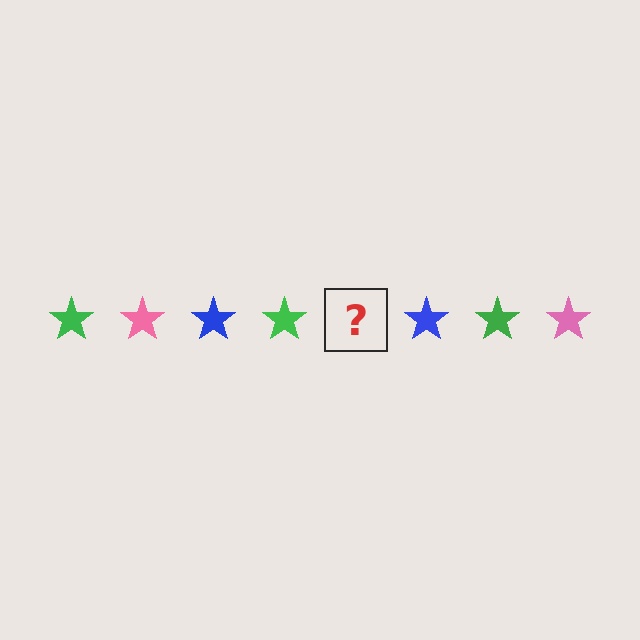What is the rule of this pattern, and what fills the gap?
The rule is that the pattern cycles through green, pink, blue stars. The gap should be filled with a pink star.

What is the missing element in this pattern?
The missing element is a pink star.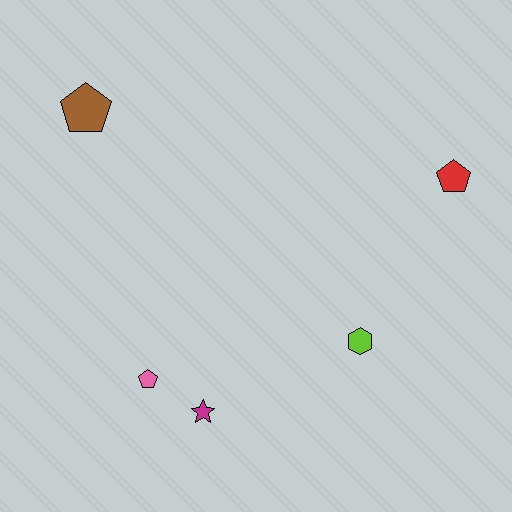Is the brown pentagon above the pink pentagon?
Yes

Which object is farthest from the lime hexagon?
The brown pentagon is farthest from the lime hexagon.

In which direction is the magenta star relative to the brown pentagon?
The magenta star is below the brown pentagon.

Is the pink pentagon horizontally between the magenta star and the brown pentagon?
Yes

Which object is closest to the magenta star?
The pink pentagon is closest to the magenta star.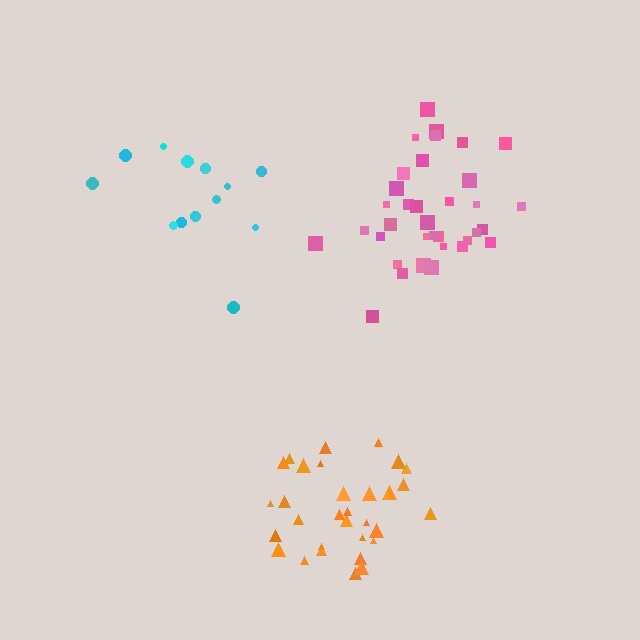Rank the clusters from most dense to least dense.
orange, pink, cyan.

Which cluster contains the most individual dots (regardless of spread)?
Pink (35).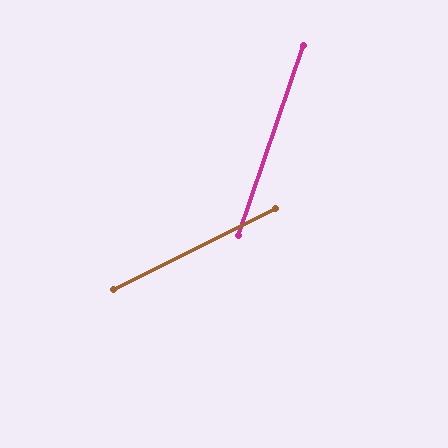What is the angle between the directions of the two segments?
Approximately 44 degrees.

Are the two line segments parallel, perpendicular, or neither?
Neither parallel nor perpendicular — they differ by about 44°.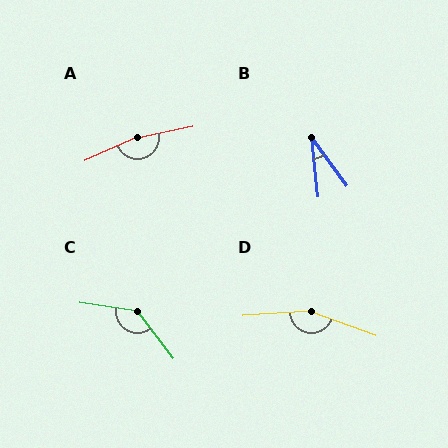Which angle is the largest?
A, at approximately 168 degrees.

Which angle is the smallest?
B, at approximately 30 degrees.